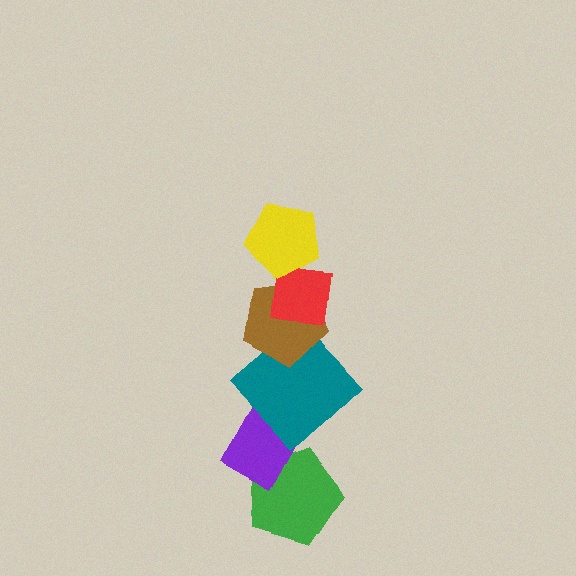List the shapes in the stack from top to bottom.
From top to bottom: the yellow pentagon, the red square, the brown pentagon, the teal diamond, the purple rectangle, the green pentagon.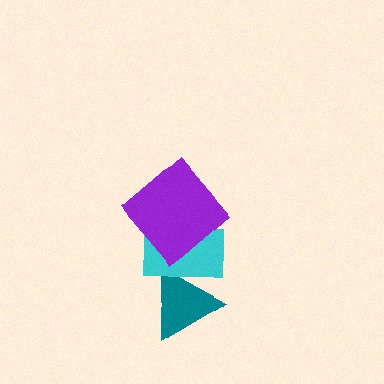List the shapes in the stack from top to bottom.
From top to bottom: the purple diamond, the cyan rectangle, the teal triangle.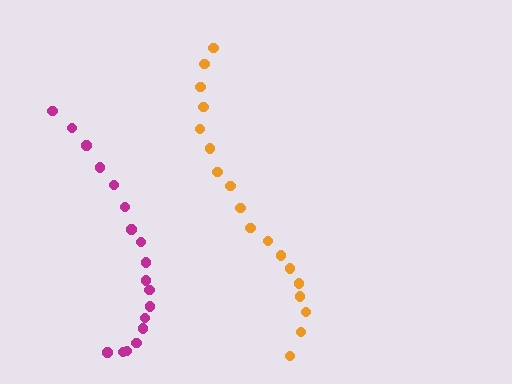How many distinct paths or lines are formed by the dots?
There are 2 distinct paths.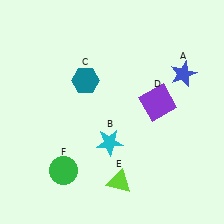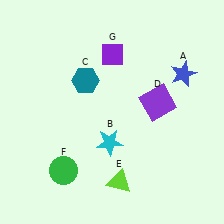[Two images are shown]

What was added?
A purple diamond (G) was added in Image 2.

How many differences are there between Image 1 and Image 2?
There is 1 difference between the two images.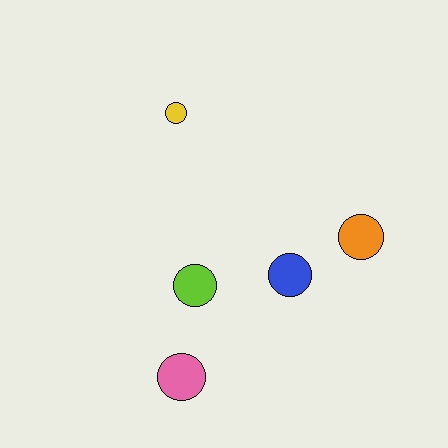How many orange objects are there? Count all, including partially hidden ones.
There is 1 orange object.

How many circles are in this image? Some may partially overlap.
There are 5 circles.